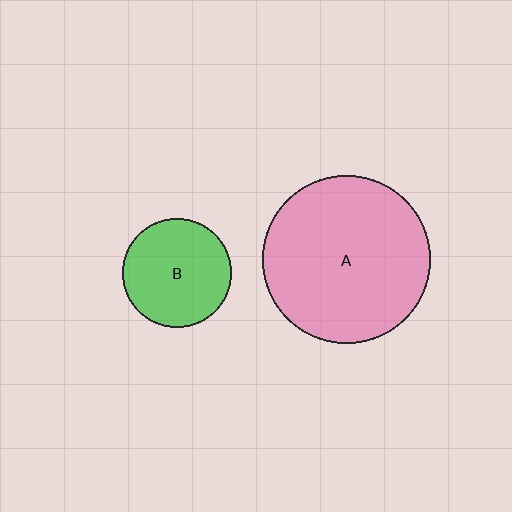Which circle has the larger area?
Circle A (pink).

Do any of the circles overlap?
No, none of the circles overlap.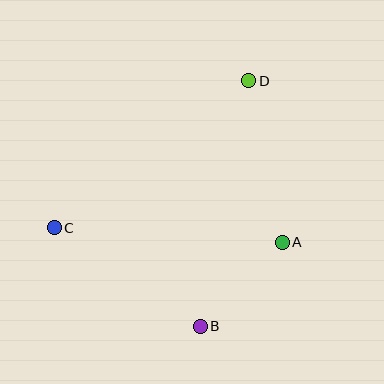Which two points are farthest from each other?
Points B and D are farthest from each other.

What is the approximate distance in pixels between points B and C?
The distance between B and C is approximately 176 pixels.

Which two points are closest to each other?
Points A and B are closest to each other.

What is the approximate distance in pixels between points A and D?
The distance between A and D is approximately 165 pixels.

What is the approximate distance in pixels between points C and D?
The distance between C and D is approximately 244 pixels.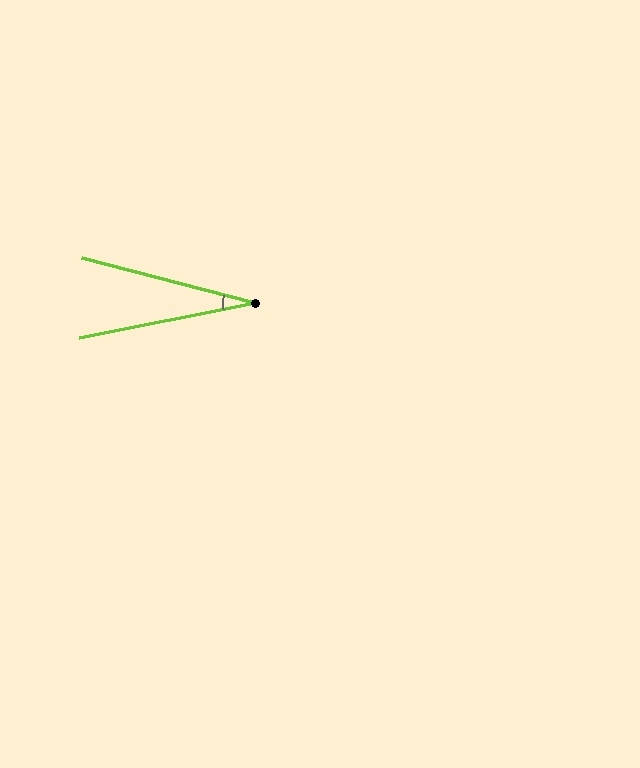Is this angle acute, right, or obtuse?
It is acute.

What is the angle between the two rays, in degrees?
Approximately 26 degrees.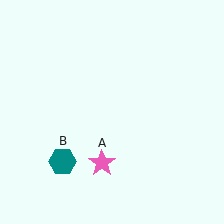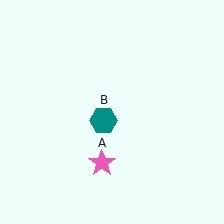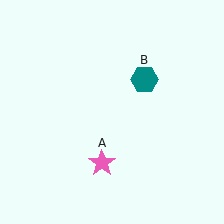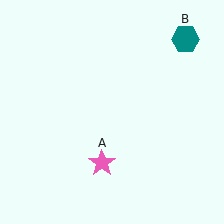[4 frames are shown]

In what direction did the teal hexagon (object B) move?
The teal hexagon (object B) moved up and to the right.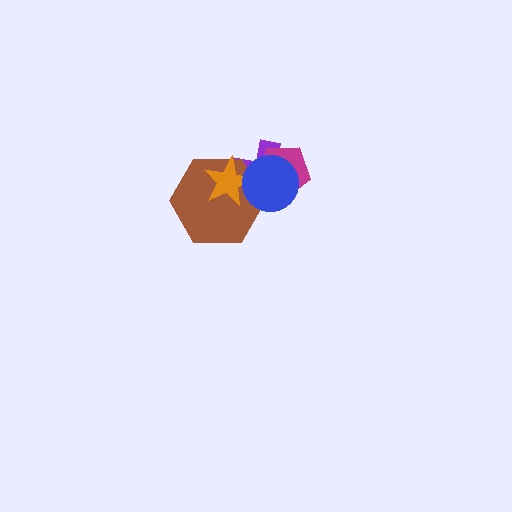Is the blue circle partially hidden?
No, no other shape covers it.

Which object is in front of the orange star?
The blue circle is in front of the orange star.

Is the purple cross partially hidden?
Yes, it is partially covered by another shape.